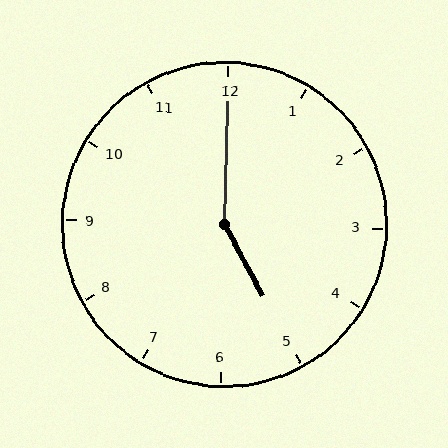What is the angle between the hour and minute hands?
Approximately 150 degrees.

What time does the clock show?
5:00.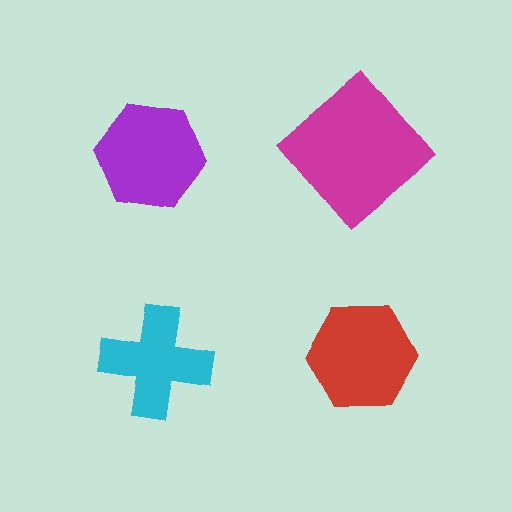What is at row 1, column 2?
A magenta diamond.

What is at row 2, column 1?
A cyan cross.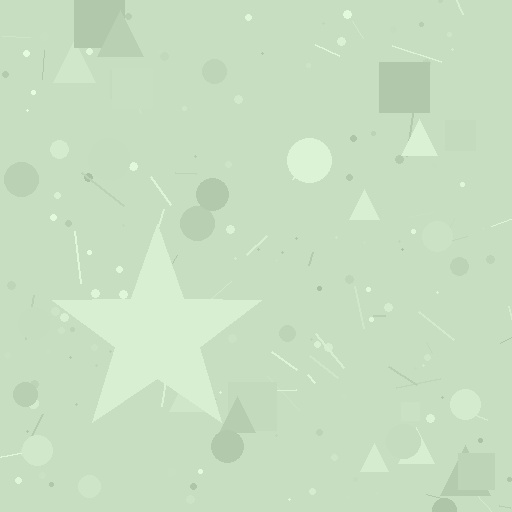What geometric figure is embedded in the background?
A star is embedded in the background.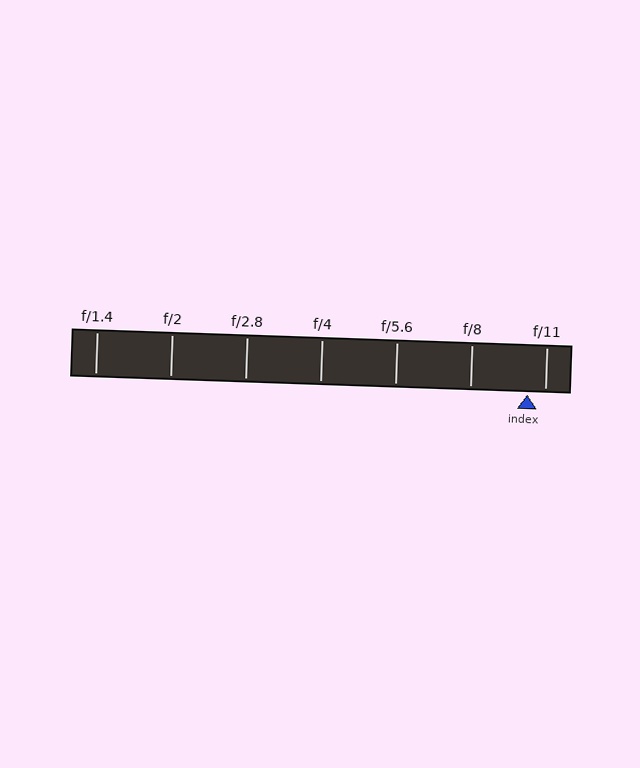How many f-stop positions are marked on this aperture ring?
There are 7 f-stop positions marked.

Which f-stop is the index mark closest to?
The index mark is closest to f/11.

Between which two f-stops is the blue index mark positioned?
The index mark is between f/8 and f/11.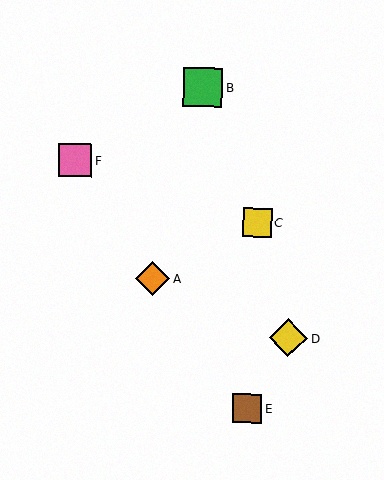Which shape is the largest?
The green square (labeled B) is the largest.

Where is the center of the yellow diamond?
The center of the yellow diamond is at (288, 338).